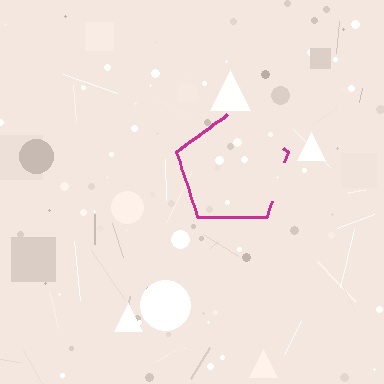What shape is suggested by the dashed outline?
The dashed outline suggests a pentagon.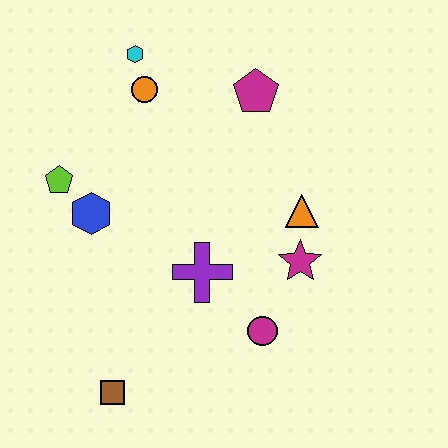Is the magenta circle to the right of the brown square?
Yes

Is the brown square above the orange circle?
No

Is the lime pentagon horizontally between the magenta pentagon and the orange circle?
No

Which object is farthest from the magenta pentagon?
The brown square is farthest from the magenta pentagon.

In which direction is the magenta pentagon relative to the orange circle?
The magenta pentagon is to the right of the orange circle.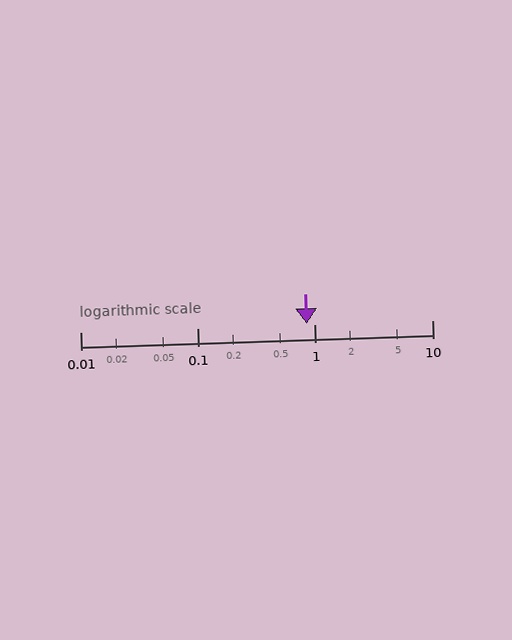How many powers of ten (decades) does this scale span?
The scale spans 3 decades, from 0.01 to 10.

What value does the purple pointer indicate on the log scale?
The pointer indicates approximately 0.86.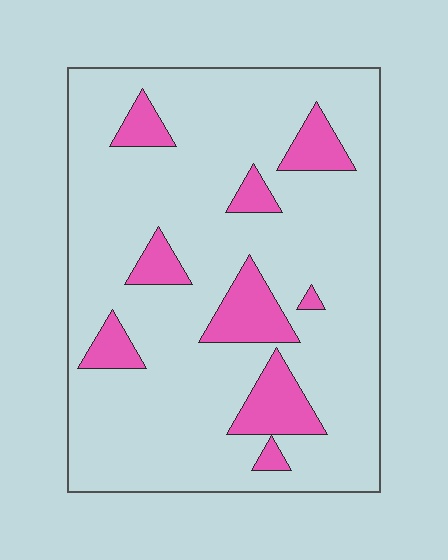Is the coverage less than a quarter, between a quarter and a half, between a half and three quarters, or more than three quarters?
Less than a quarter.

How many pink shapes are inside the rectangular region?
9.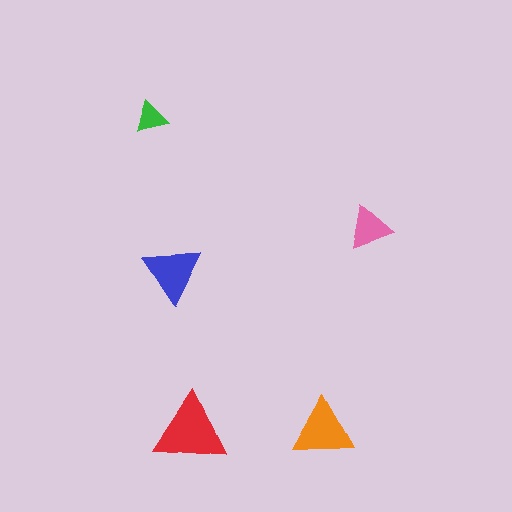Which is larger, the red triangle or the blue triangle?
The red one.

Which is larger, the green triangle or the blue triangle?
The blue one.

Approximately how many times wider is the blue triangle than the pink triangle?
About 1.5 times wider.